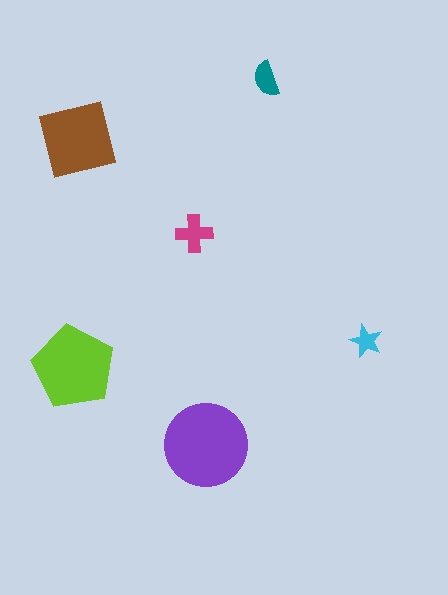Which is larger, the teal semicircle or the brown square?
The brown square.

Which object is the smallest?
The cyan star.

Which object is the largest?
The purple circle.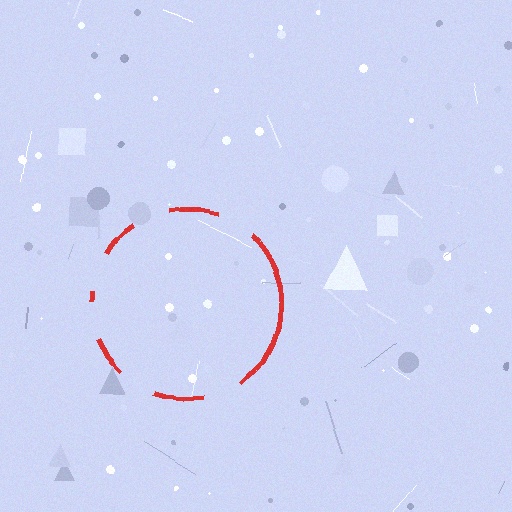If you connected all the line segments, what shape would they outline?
They would outline a circle.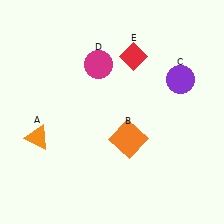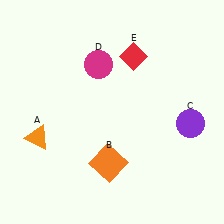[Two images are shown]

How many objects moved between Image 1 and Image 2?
2 objects moved between the two images.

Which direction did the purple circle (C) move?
The purple circle (C) moved down.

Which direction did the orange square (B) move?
The orange square (B) moved down.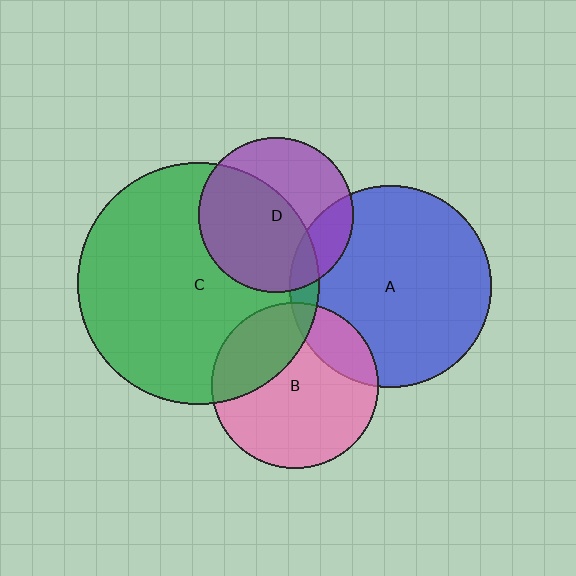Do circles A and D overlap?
Yes.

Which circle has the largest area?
Circle C (green).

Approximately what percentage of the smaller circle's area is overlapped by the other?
Approximately 20%.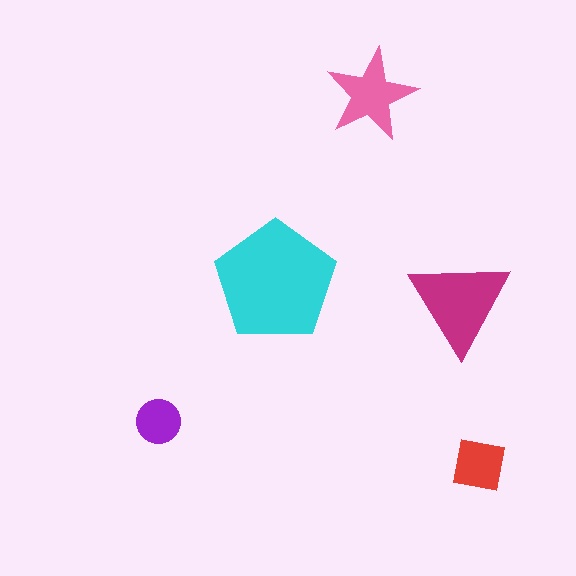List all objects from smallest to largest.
The purple circle, the red square, the pink star, the magenta triangle, the cyan pentagon.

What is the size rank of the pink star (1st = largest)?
3rd.